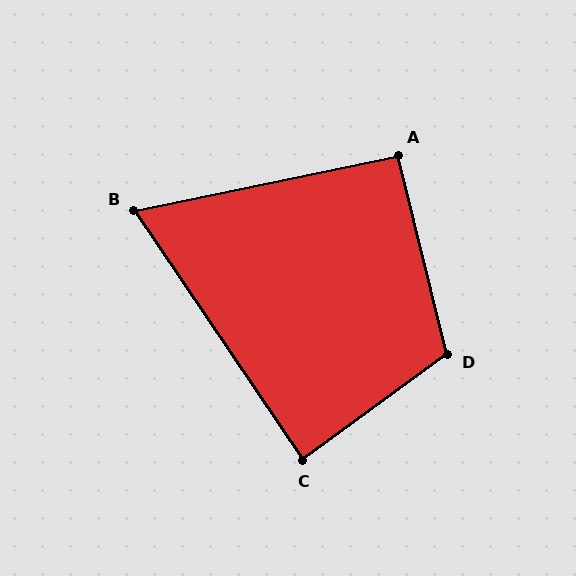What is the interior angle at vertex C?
Approximately 88 degrees (approximately right).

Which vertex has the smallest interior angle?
B, at approximately 68 degrees.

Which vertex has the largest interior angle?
D, at approximately 112 degrees.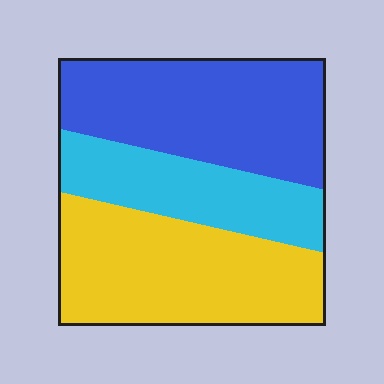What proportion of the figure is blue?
Blue covers 38% of the figure.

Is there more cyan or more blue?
Blue.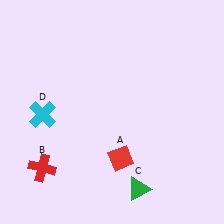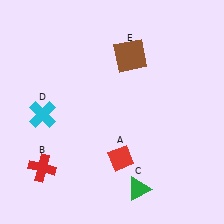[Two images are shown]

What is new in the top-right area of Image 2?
A brown square (E) was added in the top-right area of Image 2.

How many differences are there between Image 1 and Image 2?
There is 1 difference between the two images.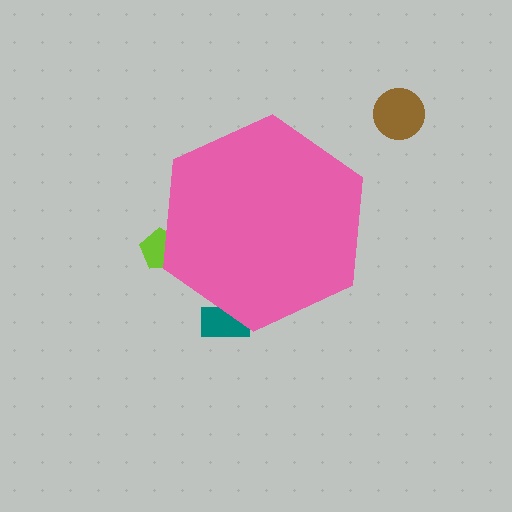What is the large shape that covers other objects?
A pink hexagon.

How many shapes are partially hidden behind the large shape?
2 shapes are partially hidden.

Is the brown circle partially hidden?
No, the brown circle is fully visible.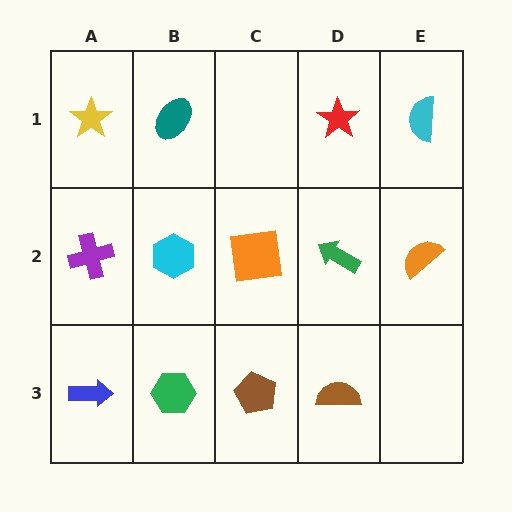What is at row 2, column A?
A purple cross.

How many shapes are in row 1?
4 shapes.